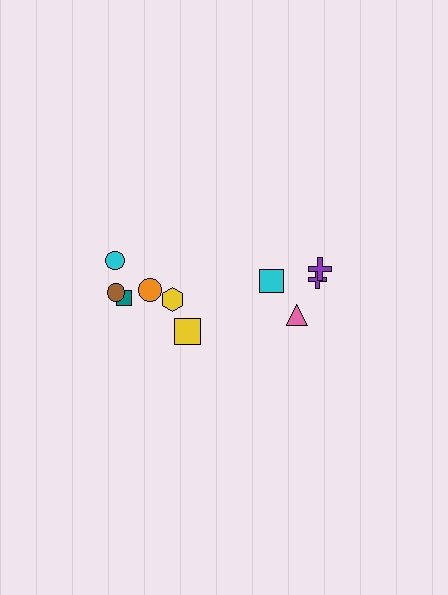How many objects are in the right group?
There are 4 objects.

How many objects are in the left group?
There are 6 objects.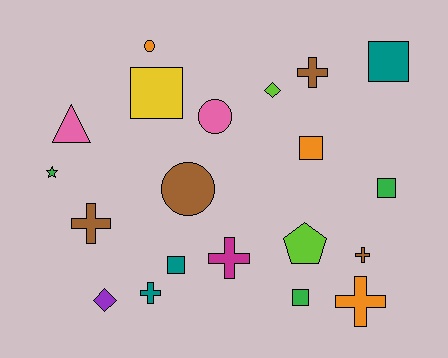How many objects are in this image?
There are 20 objects.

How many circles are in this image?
There are 3 circles.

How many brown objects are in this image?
There are 4 brown objects.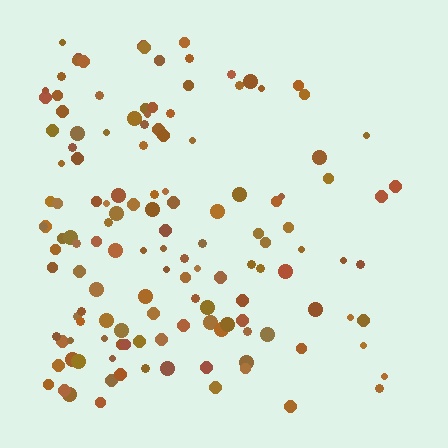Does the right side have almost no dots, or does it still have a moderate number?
Still a moderate number, just noticeably fewer than the left.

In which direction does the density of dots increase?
From right to left, with the left side densest.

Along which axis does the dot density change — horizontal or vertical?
Horizontal.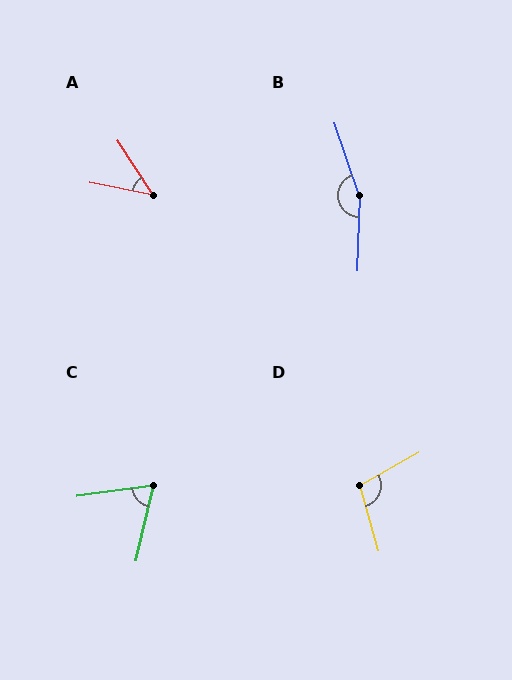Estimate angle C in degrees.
Approximately 69 degrees.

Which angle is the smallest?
A, at approximately 46 degrees.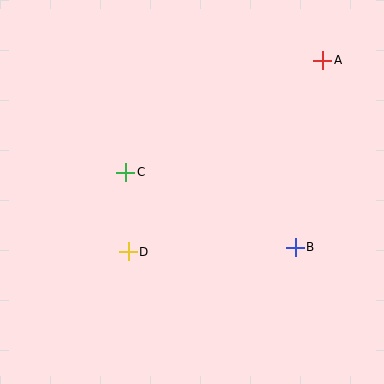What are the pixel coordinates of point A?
Point A is at (323, 60).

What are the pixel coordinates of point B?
Point B is at (295, 247).